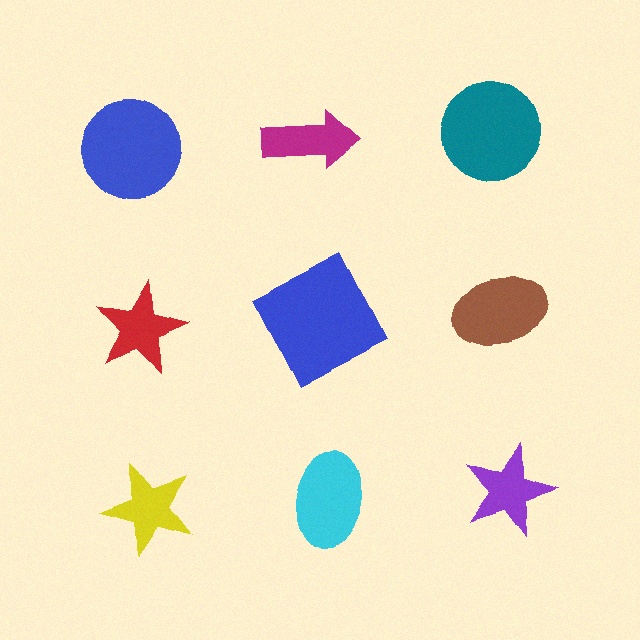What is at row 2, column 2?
A blue square.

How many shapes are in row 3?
3 shapes.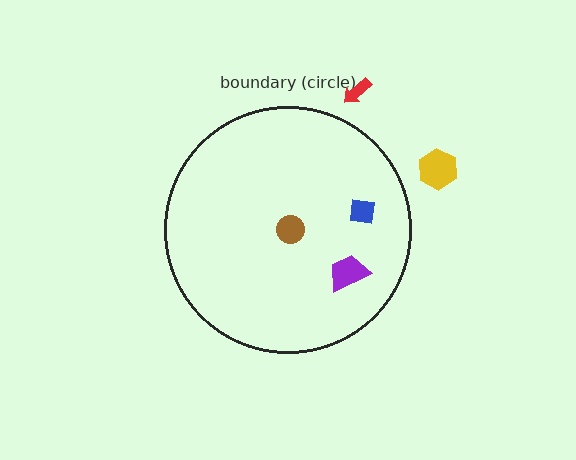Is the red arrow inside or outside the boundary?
Outside.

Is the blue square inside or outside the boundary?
Inside.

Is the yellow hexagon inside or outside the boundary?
Outside.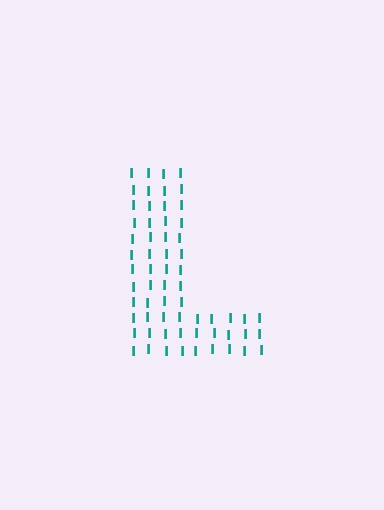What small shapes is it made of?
It is made of small letter I's.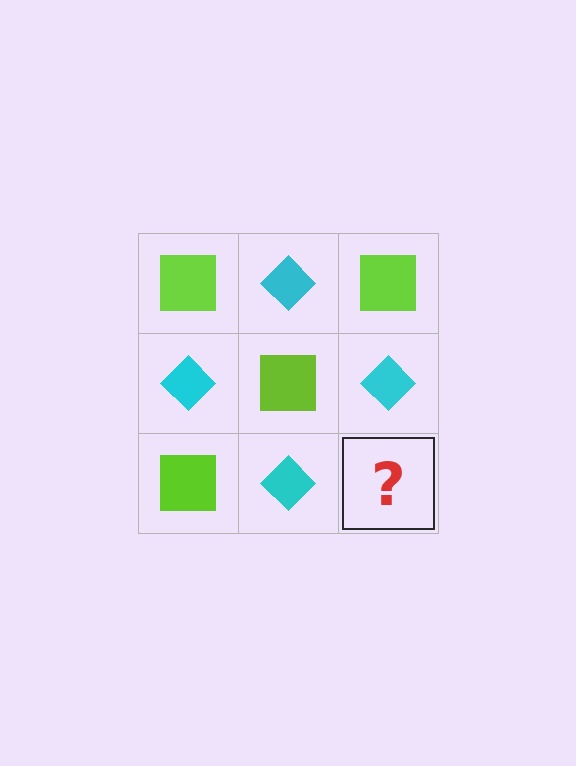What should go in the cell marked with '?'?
The missing cell should contain a lime square.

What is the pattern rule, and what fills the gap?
The rule is that it alternates lime square and cyan diamond in a checkerboard pattern. The gap should be filled with a lime square.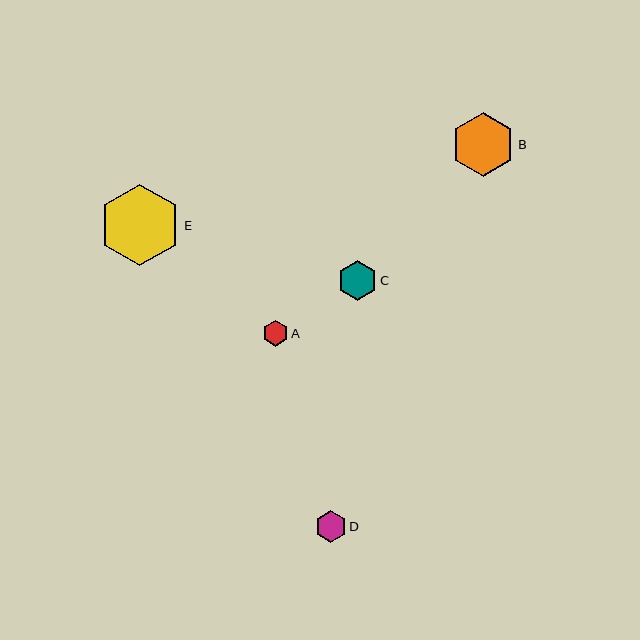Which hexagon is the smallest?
Hexagon A is the smallest with a size of approximately 26 pixels.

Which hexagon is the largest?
Hexagon E is the largest with a size of approximately 82 pixels.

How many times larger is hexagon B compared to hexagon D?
Hexagon B is approximately 2.0 times the size of hexagon D.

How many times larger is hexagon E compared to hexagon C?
Hexagon E is approximately 2.1 times the size of hexagon C.